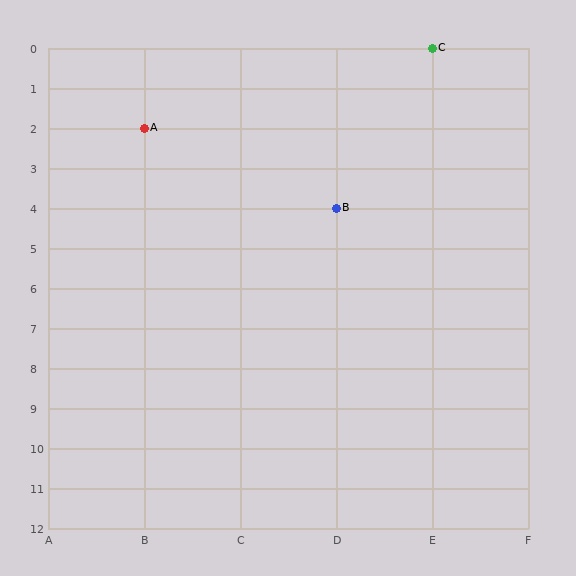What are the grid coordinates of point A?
Point A is at grid coordinates (B, 2).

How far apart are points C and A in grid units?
Points C and A are 3 columns and 2 rows apart (about 3.6 grid units diagonally).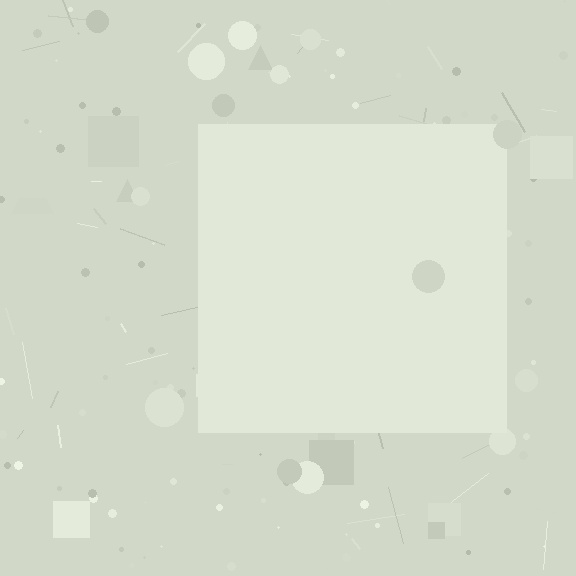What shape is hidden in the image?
A square is hidden in the image.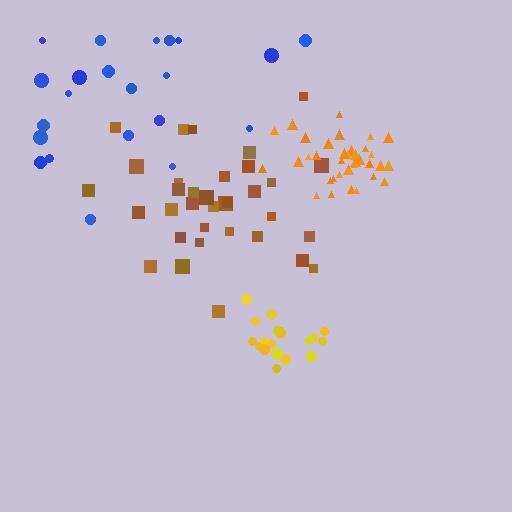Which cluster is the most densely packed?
Orange.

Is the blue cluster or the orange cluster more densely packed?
Orange.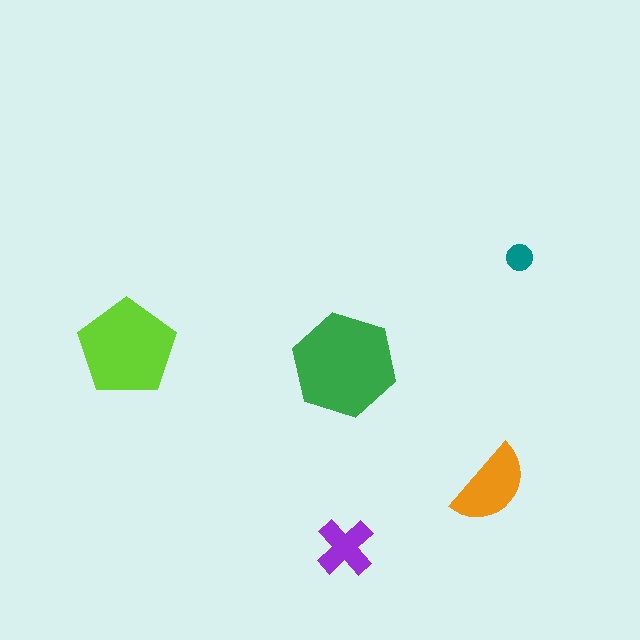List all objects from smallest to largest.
The teal circle, the purple cross, the orange semicircle, the lime pentagon, the green hexagon.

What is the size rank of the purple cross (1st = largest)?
4th.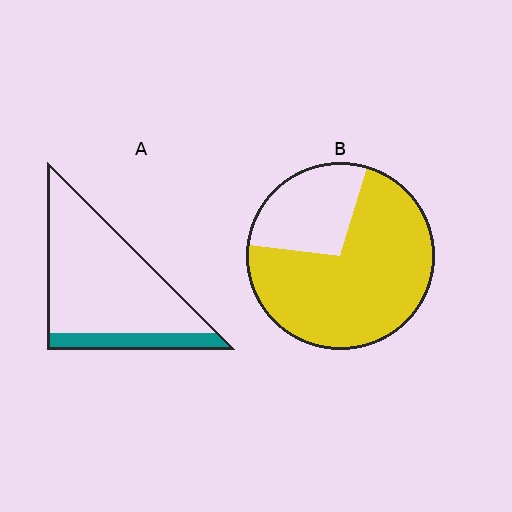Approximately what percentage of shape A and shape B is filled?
A is approximately 15% and B is approximately 70%.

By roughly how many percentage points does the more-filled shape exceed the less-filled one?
By roughly 55 percentage points (B over A).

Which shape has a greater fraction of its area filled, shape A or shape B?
Shape B.